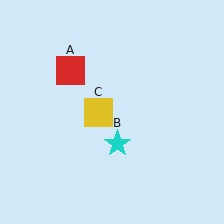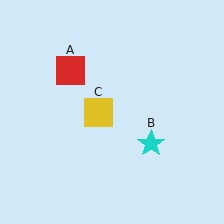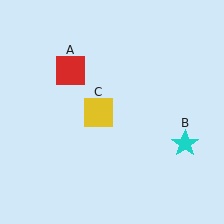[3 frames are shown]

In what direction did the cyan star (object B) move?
The cyan star (object B) moved right.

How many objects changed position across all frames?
1 object changed position: cyan star (object B).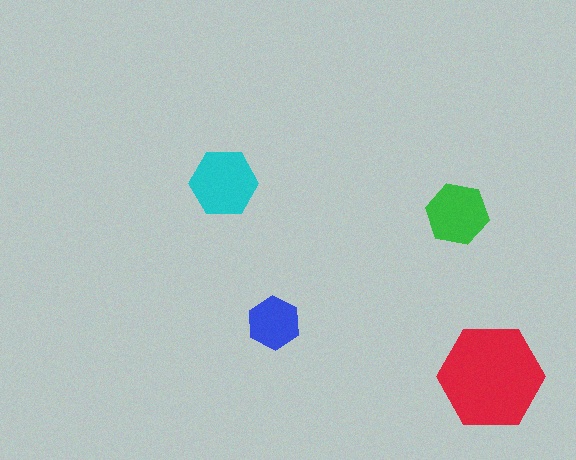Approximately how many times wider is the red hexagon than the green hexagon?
About 1.5 times wider.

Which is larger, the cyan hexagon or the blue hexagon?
The cyan one.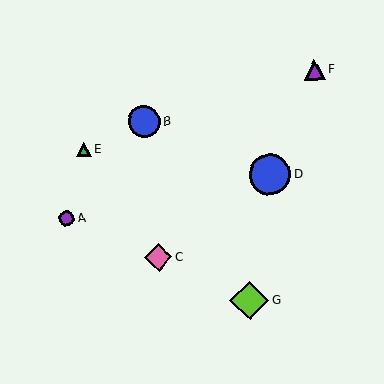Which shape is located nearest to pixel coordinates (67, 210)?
The purple circle (labeled A) at (66, 218) is nearest to that location.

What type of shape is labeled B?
Shape B is a blue circle.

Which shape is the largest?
The blue circle (labeled D) is the largest.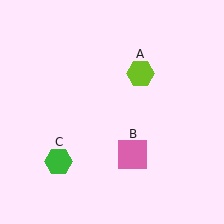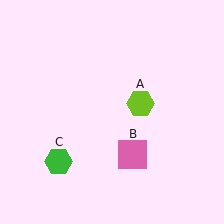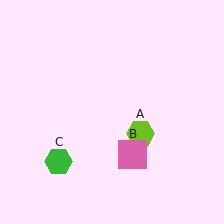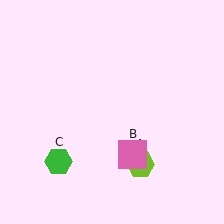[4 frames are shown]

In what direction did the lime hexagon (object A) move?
The lime hexagon (object A) moved down.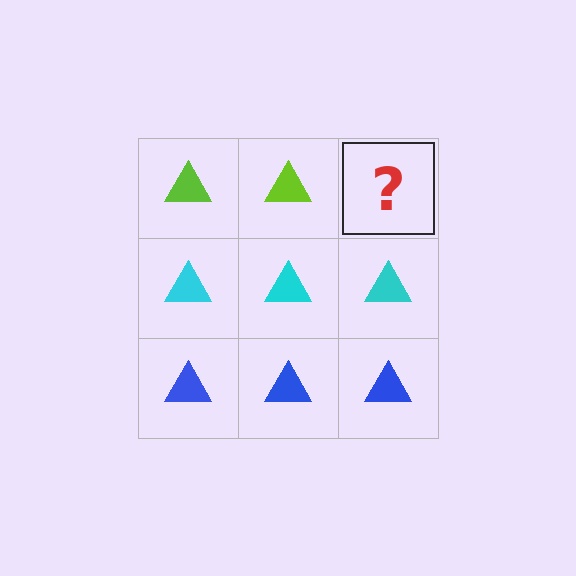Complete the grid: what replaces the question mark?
The question mark should be replaced with a lime triangle.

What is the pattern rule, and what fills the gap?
The rule is that each row has a consistent color. The gap should be filled with a lime triangle.